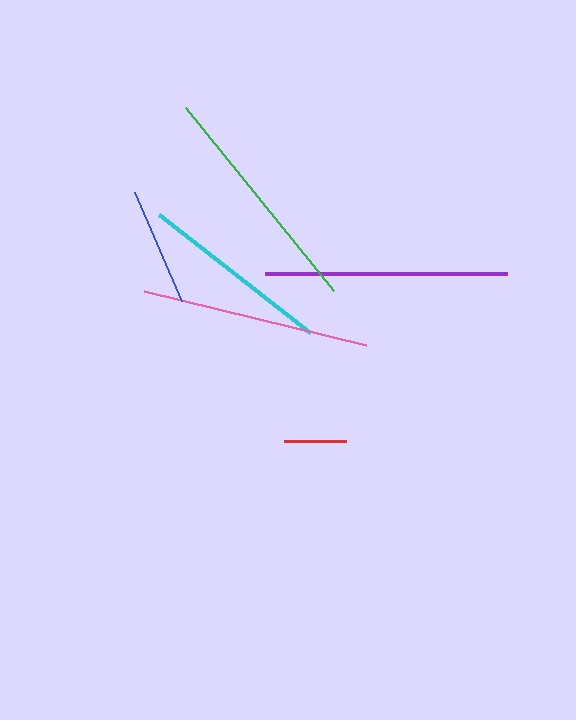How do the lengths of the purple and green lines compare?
The purple and green lines are approximately the same length.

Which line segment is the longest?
The purple line is the longest at approximately 242 pixels.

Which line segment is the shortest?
The red line is the shortest at approximately 62 pixels.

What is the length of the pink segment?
The pink segment is approximately 228 pixels long.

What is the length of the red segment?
The red segment is approximately 62 pixels long.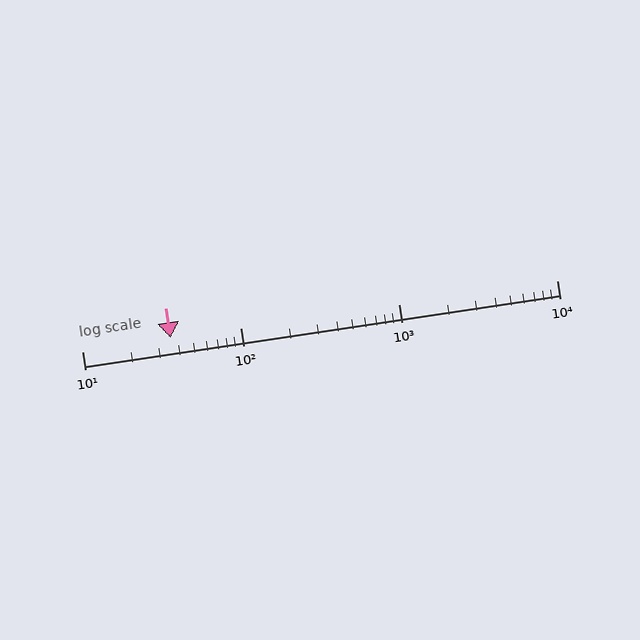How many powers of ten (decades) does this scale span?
The scale spans 3 decades, from 10 to 10000.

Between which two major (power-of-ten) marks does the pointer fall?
The pointer is between 10 and 100.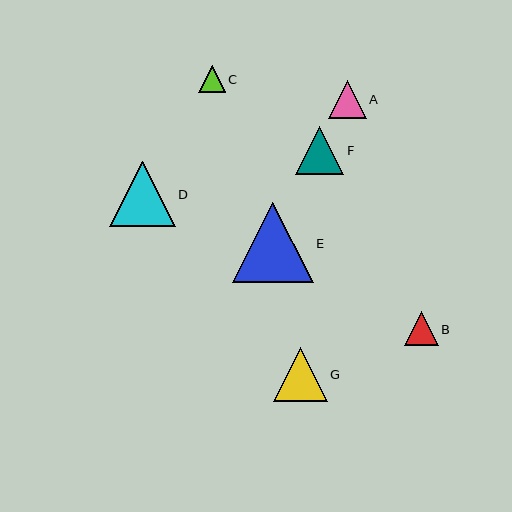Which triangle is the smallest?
Triangle C is the smallest with a size of approximately 26 pixels.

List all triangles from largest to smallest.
From largest to smallest: E, D, G, F, A, B, C.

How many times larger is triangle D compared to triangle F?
Triangle D is approximately 1.4 times the size of triangle F.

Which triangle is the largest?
Triangle E is the largest with a size of approximately 80 pixels.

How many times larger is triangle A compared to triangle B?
Triangle A is approximately 1.1 times the size of triangle B.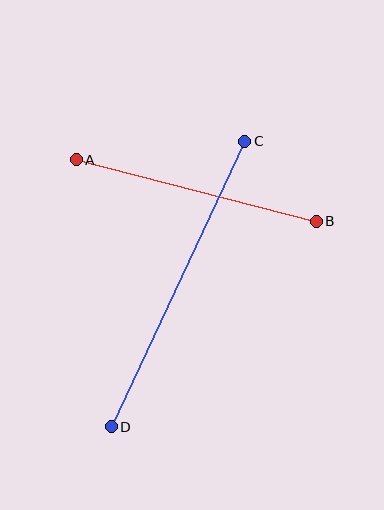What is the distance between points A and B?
The distance is approximately 248 pixels.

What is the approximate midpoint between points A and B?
The midpoint is at approximately (196, 190) pixels.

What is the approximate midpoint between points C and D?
The midpoint is at approximately (178, 284) pixels.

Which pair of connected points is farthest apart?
Points C and D are farthest apart.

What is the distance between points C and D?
The distance is approximately 315 pixels.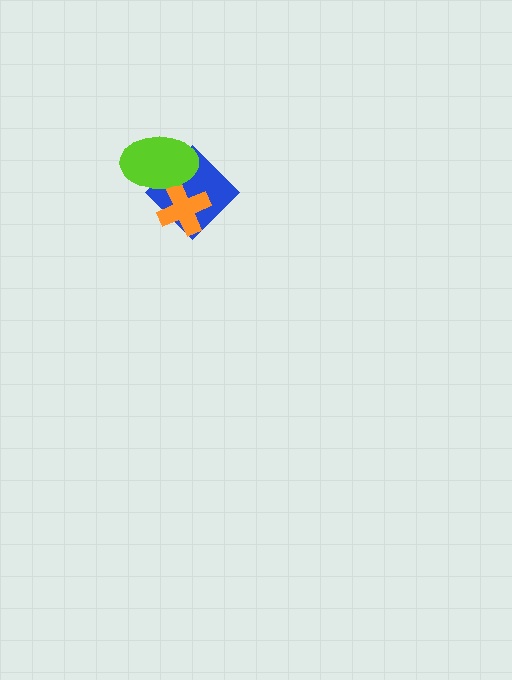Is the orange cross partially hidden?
Yes, it is partially covered by another shape.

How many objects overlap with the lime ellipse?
2 objects overlap with the lime ellipse.